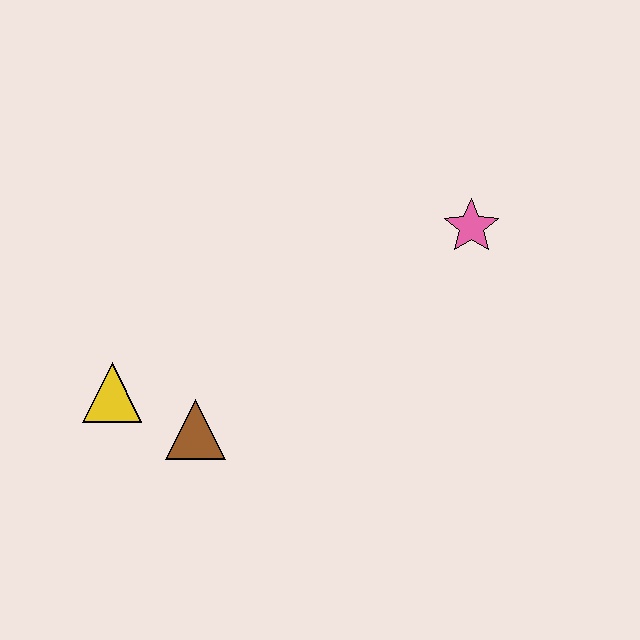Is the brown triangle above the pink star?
No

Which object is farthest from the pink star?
The yellow triangle is farthest from the pink star.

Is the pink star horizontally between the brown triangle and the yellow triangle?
No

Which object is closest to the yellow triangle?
The brown triangle is closest to the yellow triangle.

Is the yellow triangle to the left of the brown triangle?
Yes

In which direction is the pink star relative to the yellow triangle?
The pink star is to the right of the yellow triangle.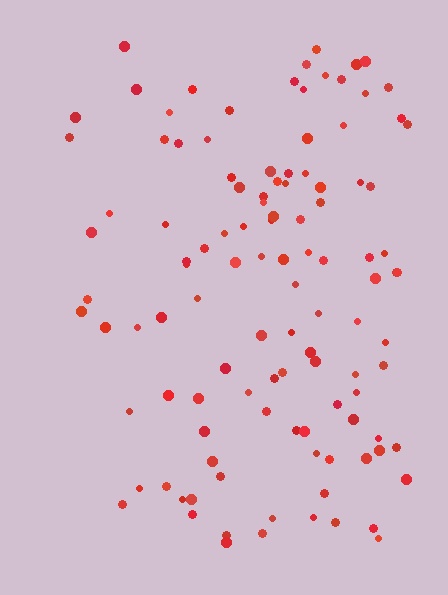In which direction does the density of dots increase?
From left to right, with the right side densest.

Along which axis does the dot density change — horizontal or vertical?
Horizontal.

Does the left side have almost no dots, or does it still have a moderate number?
Still a moderate number, just noticeably fewer than the right.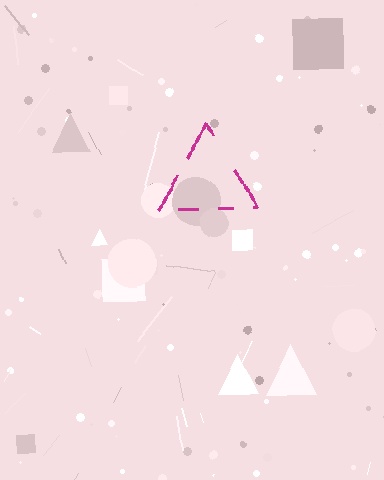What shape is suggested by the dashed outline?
The dashed outline suggests a triangle.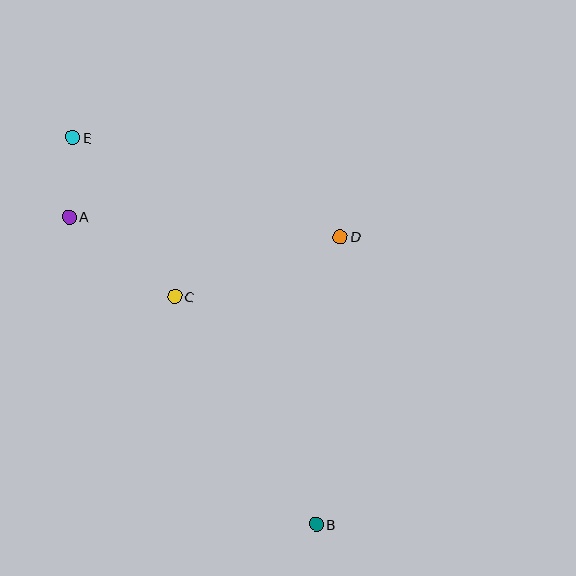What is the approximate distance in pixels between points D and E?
The distance between D and E is approximately 286 pixels.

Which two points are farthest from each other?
Points B and E are farthest from each other.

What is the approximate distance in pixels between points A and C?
The distance between A and C is approximately 132 pixels.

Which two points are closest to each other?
Points A and E are closest to each other.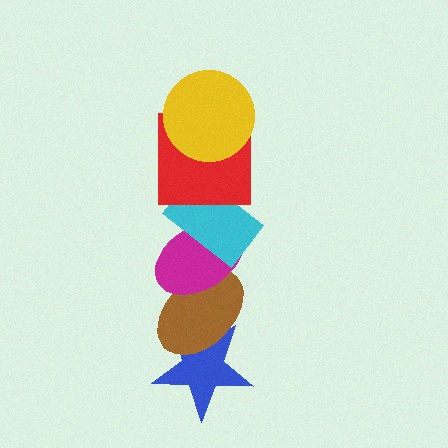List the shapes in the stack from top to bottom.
From top to bottom: the yellow circle, the red square, the cyan rectangle, the magenta ellipse, the brown ellipse, the blue star.